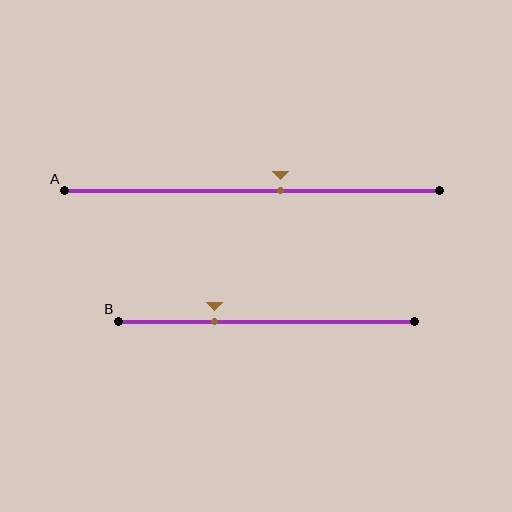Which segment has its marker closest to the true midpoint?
Segment A has its marker closest to the true midpoint.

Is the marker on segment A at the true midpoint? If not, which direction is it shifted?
No, the marker on segment A is shifted to the right by about 8% of the segment length.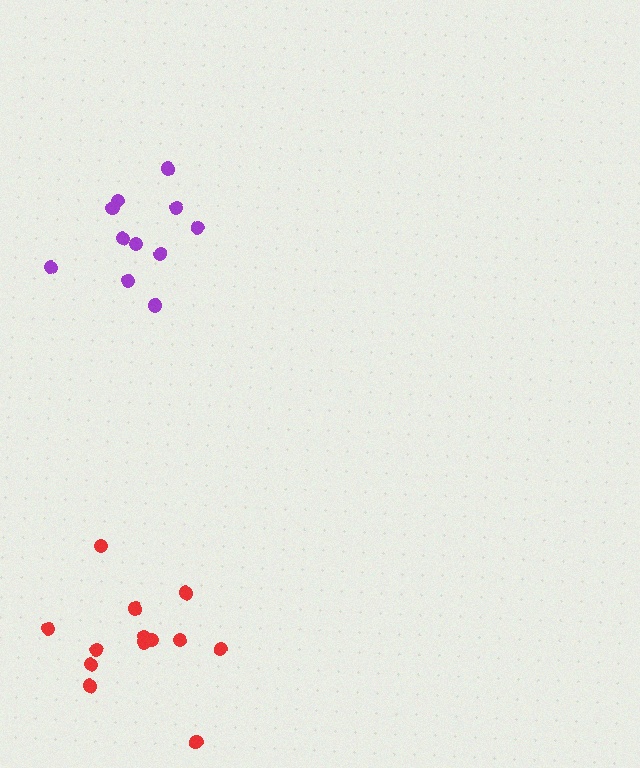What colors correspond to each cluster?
The clusters are colored: red, purple.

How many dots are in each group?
Group 1: 13 dots, Group 2: 11 dots (24 total).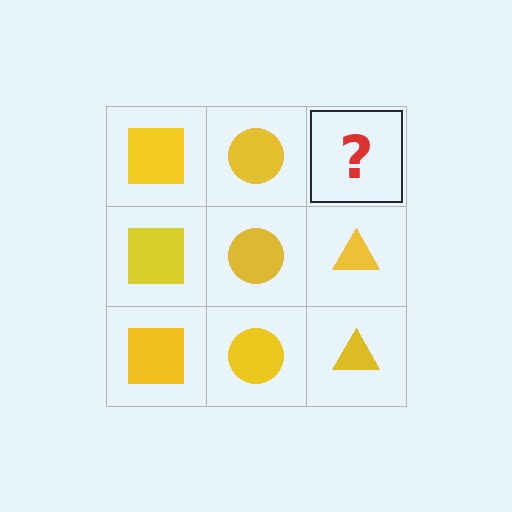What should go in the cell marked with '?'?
The missing cell should contain a yellow triangle.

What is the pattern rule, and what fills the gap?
The rule is that each column has a consistent shape. The gap should be filled with a yellow triangle.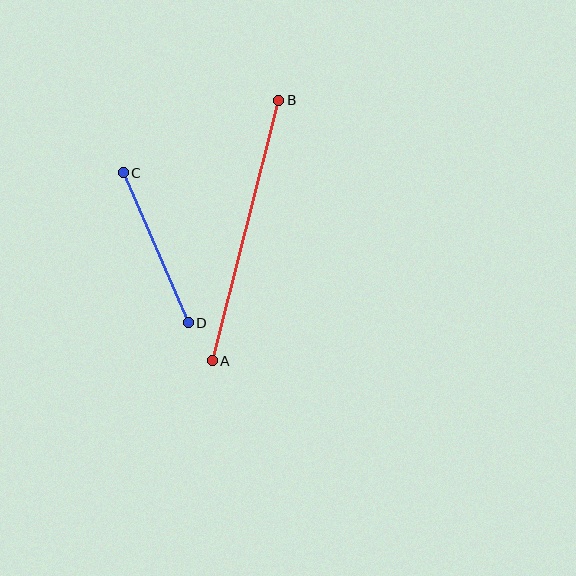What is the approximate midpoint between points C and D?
The midpoint is at approximately (156, 248) pixels.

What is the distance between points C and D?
The distance is approximately 163 pixels.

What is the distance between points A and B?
The distance is approximately 269 pixels.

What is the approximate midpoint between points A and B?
The midpoint is at approximately (246, 230) pixels.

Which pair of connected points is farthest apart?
Points A and B are farthest apart.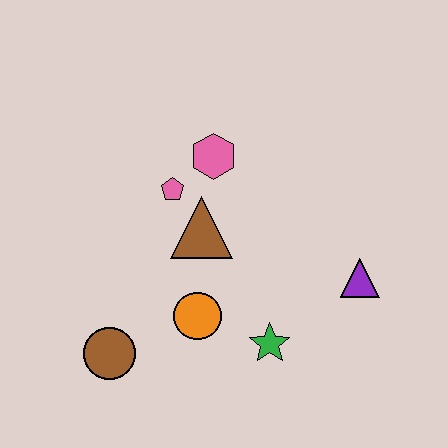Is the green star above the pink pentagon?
No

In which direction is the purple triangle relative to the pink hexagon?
The purple triangle is to the right of the pink hexagon.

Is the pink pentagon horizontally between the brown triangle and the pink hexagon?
No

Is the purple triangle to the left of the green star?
No